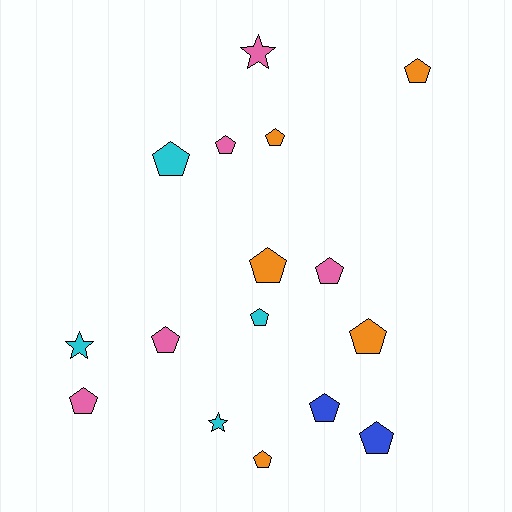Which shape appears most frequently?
Pentagon, with 13 objects.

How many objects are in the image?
There are 16 objects.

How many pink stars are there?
There is 1 pink star.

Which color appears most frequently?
Pink, with 5 objects.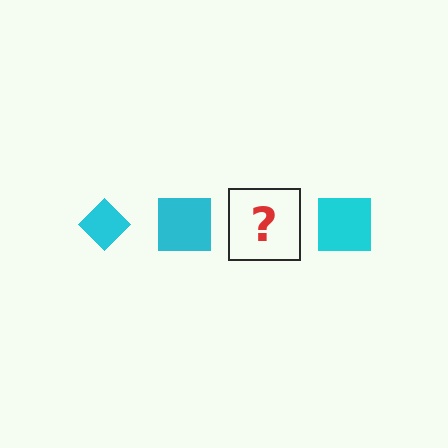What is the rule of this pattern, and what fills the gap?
The rule is that the pattern cycles through diamond, square shapes in cyan. The gap should be filled with a cyan diamond.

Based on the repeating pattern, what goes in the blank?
The blank should be a cyan diamond.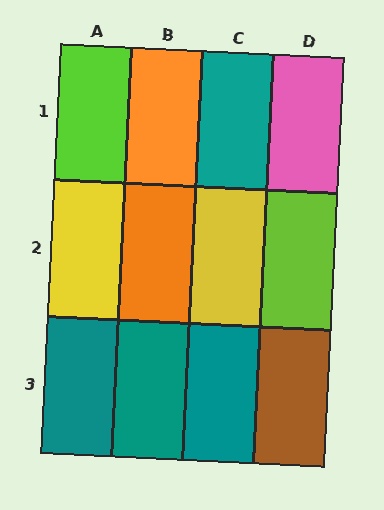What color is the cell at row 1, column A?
Lime.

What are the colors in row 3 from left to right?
Teal, teal, teal, brown.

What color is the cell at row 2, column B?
Orange.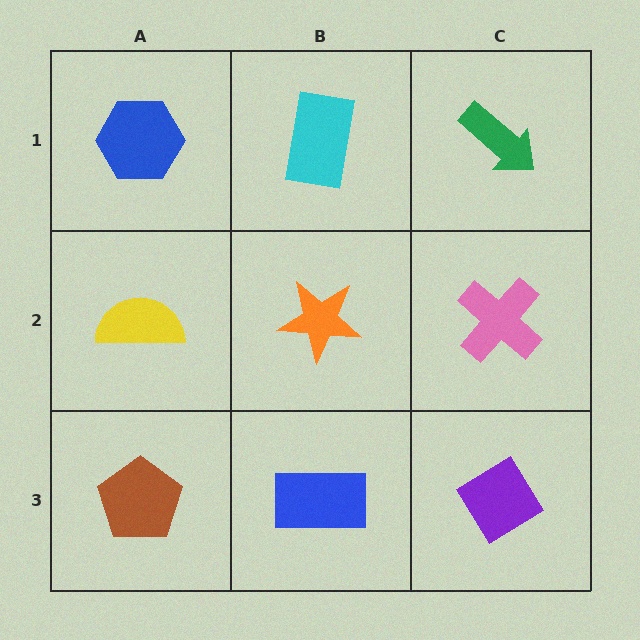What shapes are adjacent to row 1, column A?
A yellow semicircle (row 2, column A), a cyan rectangle (row 1, column B).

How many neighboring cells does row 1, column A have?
2.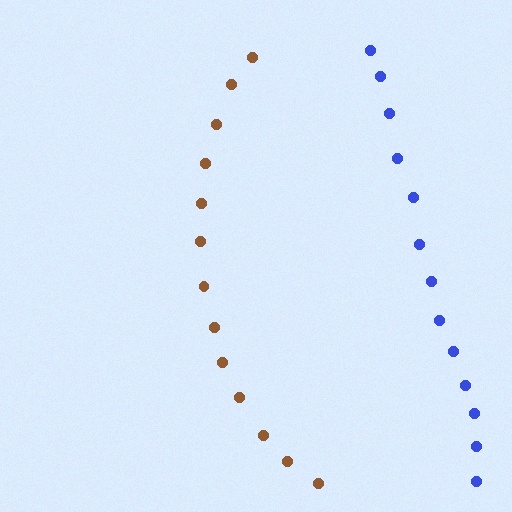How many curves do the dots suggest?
There are 2 distinct paths.